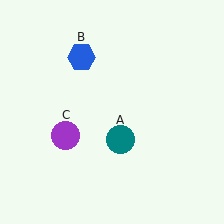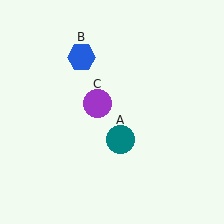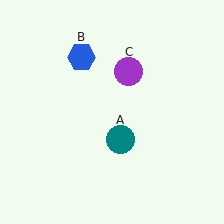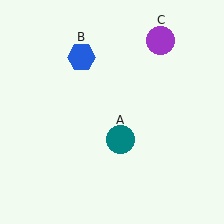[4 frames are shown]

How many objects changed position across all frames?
1 object changed position: purple circle (object C).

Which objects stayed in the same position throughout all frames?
Teal circle (object A) and blue hexagon (object B) remained stationary.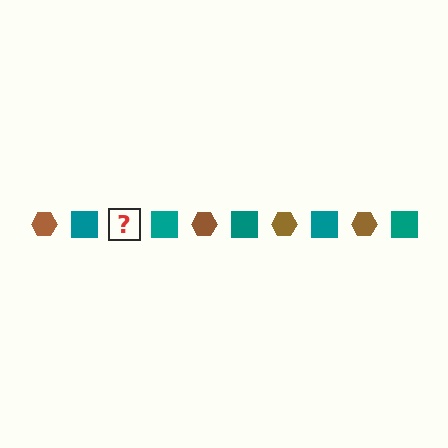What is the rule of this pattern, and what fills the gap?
The rule is that the pattern alternates between brown hexagon and teal square. The gap should be filled with a brown hexagon.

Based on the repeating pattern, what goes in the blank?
The blank should be a brown hexagon.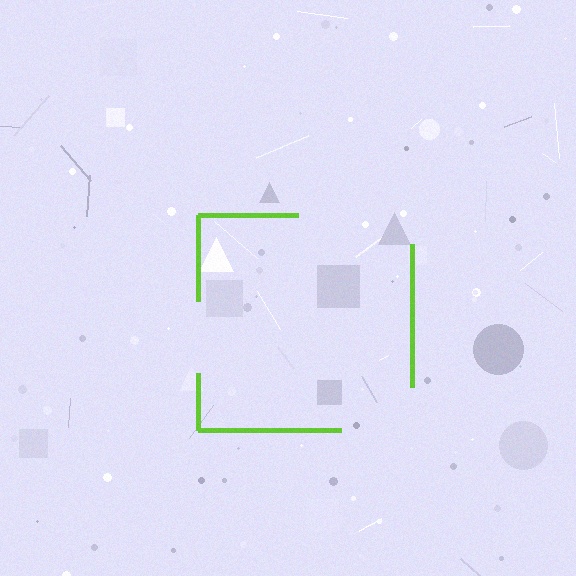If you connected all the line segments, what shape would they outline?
They would outline a square.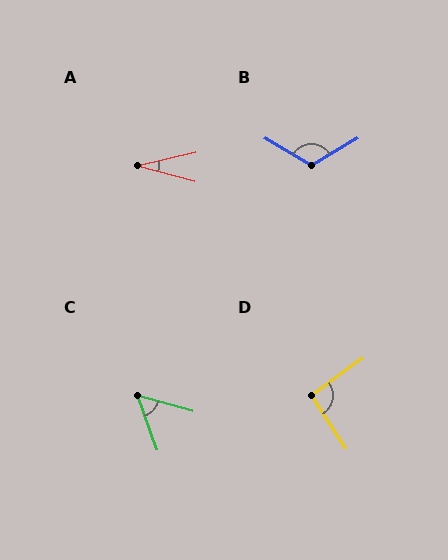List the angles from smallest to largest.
A (28°), C (54°), D (93°), B (119°).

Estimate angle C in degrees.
Approximately 54 degrees.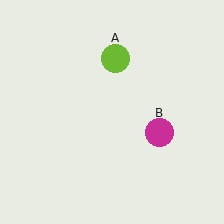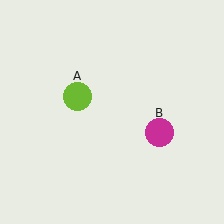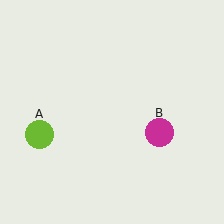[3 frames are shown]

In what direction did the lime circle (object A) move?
The lime circle (object A) moved down and to the left.